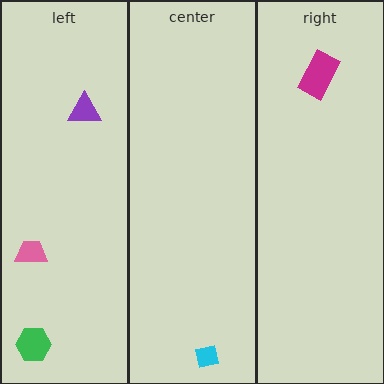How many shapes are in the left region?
3.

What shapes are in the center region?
The cyan square.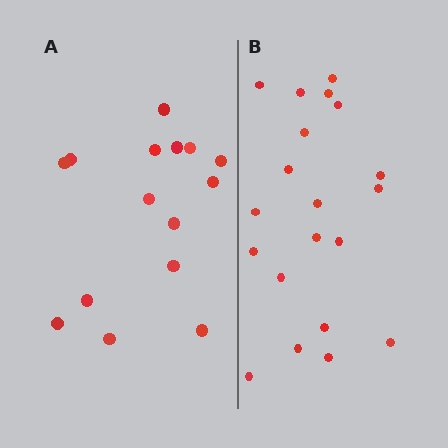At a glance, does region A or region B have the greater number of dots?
Region B (the right region) has more dots.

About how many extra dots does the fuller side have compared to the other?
Region B has about 5 more dots than region A.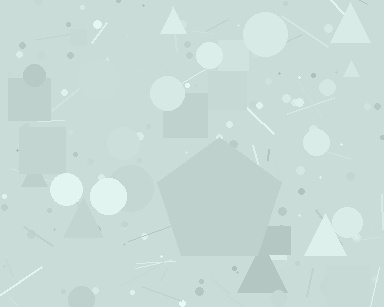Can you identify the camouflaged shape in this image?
The camouflaged shape is a pentagon.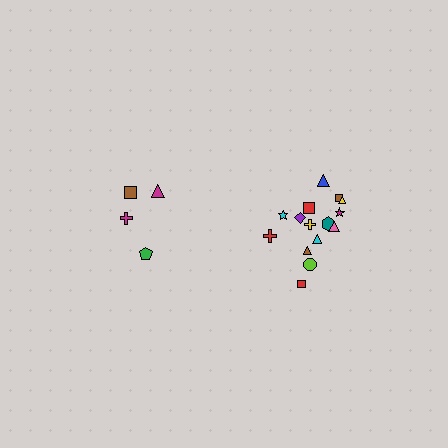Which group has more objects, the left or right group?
The right group.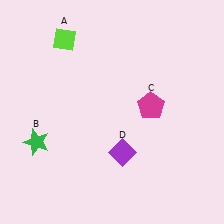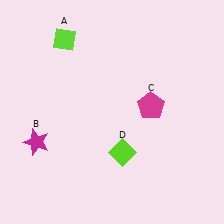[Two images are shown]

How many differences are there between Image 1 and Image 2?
There are 2 differences between the two images.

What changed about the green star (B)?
In Image 1, B is green. In Image 2, it changed to magenta.